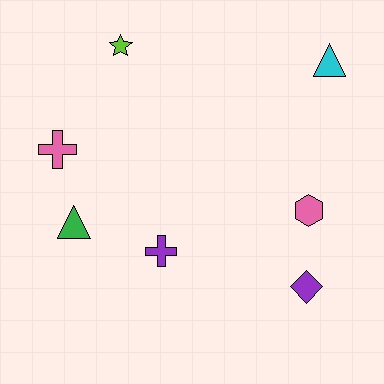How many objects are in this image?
There are 7 objects.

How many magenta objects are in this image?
There are no magenta objects.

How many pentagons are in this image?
There are no pentagons.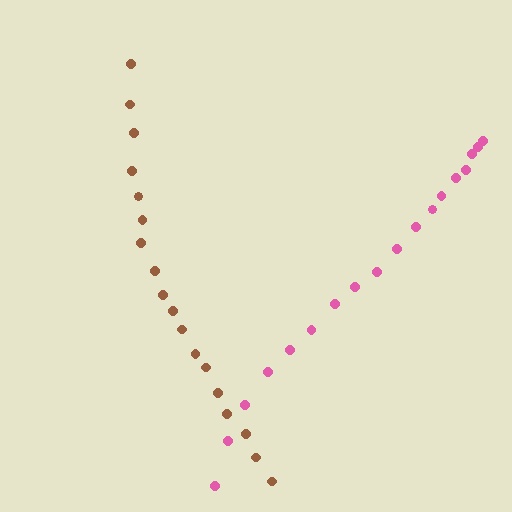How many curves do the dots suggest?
There are 2 distinct paths.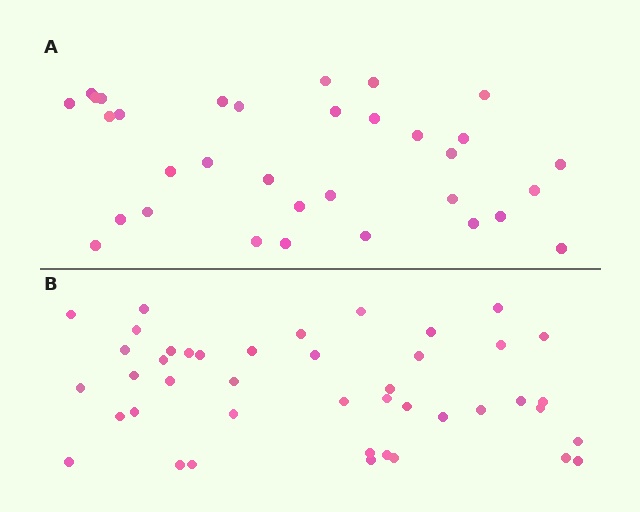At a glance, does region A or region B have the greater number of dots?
Region B (the bottom region) has more dots.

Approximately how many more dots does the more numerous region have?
Region B has roughly 10 or so more dots than region A.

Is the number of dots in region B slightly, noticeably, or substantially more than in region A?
Region B has noticeably more, but not dramatically so. The ratio is roughly 1.3 to 1.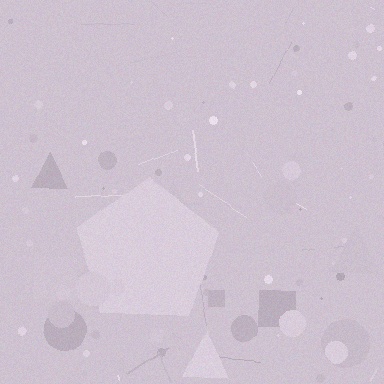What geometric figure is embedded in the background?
A pentagon is embedded in the background.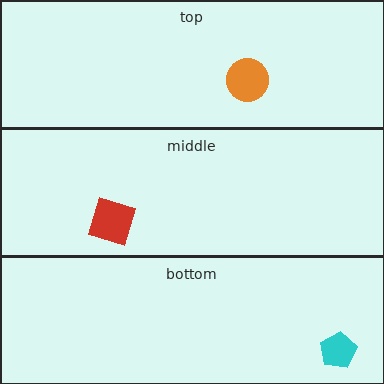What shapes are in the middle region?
The red square.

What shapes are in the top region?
The orange circle.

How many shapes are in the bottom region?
1.